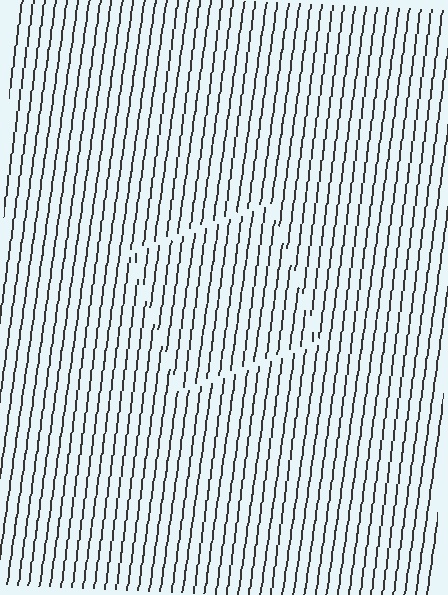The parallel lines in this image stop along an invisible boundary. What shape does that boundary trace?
An illusory square. The interior of the shape contains the same grating, shifted by half a period — the contour is defined by the phase discontinuity where line-ends from the inner and outer gratings abut.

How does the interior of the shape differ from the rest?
The interior of the shape contains the same grating, shifted by half a period — the contour is defined by the phase discontinuity where line-ends from the inner and outer gratings abut.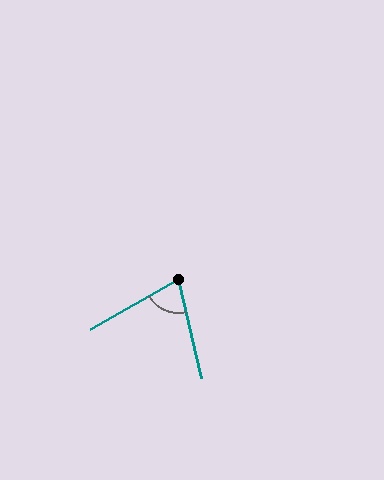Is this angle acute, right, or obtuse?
It is acute.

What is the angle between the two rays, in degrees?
Approximately 74 degrees.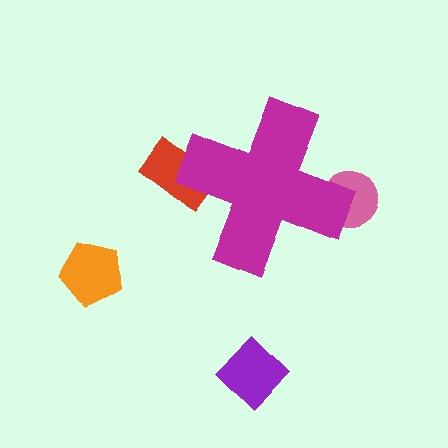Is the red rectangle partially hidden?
Yes, the red rectangle is partially hidden behind the magenta cross.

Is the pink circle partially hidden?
Yes, the pink circle is partially hidden behind the magenta cross.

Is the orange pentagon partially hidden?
No, the orange pentagon is fully visible.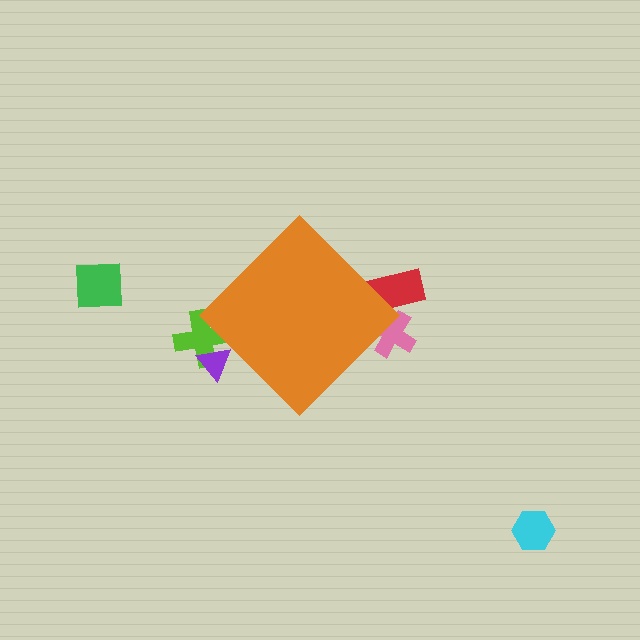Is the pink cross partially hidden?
Yes, the pink cross is partially hidden behind the orange diamond.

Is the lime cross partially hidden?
Yes, the lime cross is partially hidden behind the orange diamond.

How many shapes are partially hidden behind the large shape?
4 shapes are partially hidden.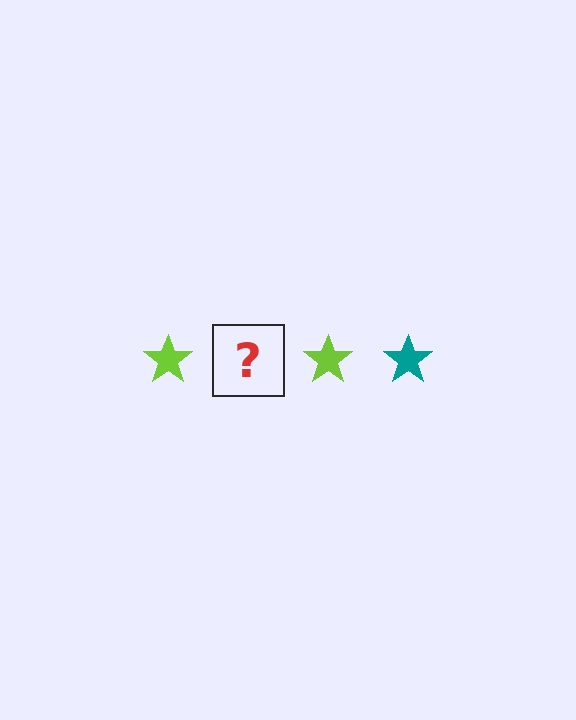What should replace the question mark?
The question mark should be replaced with a teal star.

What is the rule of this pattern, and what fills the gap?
The rule is that the pattern cycles through lime, teal stars. The gap should be filled with a teal star.